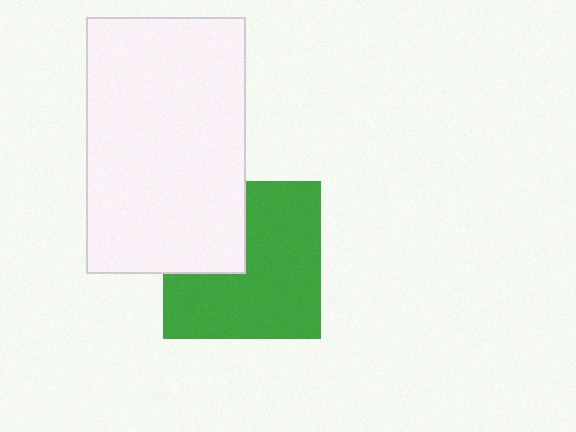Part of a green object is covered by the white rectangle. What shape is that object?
It is a square.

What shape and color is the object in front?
The object in front is a white rectangle.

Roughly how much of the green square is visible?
Most of it is visible (roughly 70%).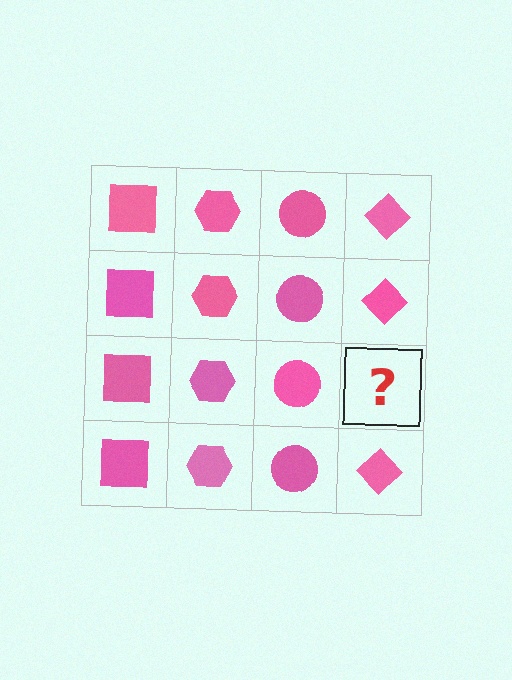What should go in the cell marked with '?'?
The missing cell should contain a pink diamond.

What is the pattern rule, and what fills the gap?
The rule is that each column has a consistent shape. The gap should be filled with a pink diamond.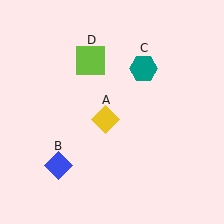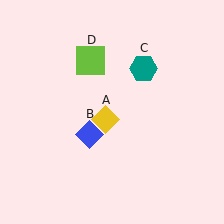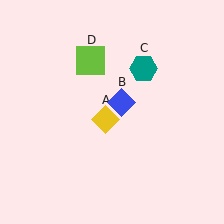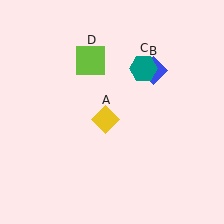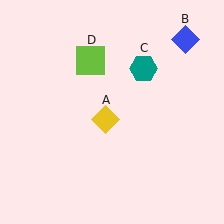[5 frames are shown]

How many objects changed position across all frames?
1 object changed position: blue diamond (object B).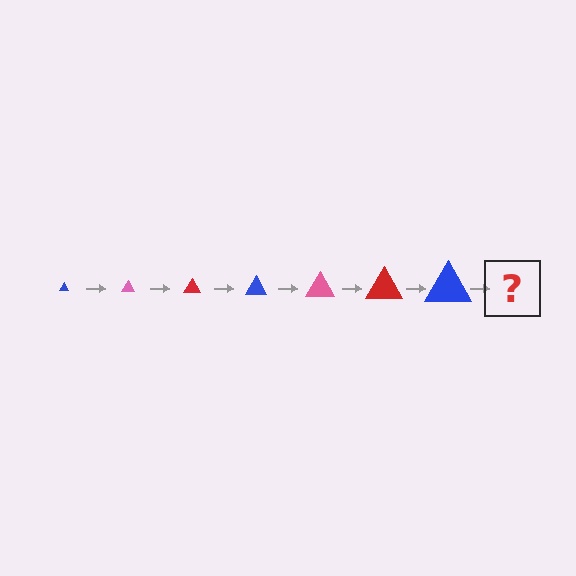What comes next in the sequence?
The next element should be a pink triangle, larger than the previous one.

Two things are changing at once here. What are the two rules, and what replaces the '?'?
The two rules are that the triangle grows larger each step and the color cycles through blue, pink, and red. The '?' should be a pink triangle, larger than the previous one.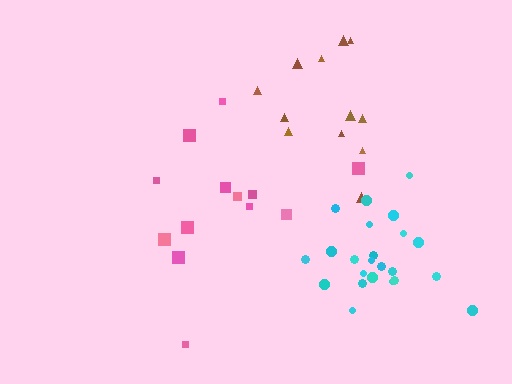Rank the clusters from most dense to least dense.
cyan, brown, pink.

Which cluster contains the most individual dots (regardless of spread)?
Cyan (23).